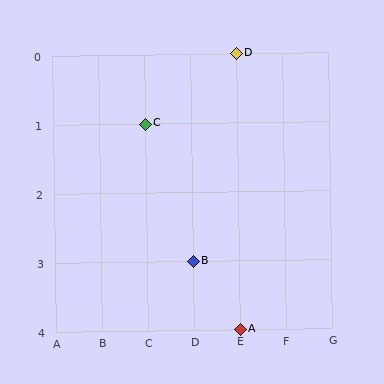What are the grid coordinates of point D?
Point D is at grid coordinates (E, 0).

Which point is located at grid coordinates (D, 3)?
Point B is at (D, 3).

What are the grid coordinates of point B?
Point B is at grid coordinates (D, 3).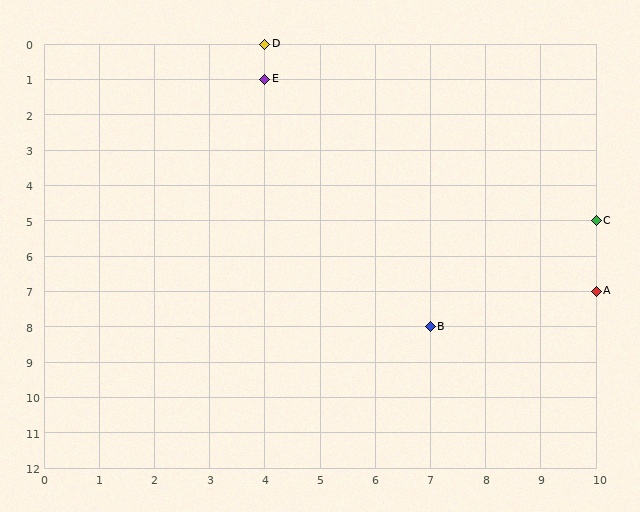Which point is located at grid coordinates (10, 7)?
Point A is at (10, 7).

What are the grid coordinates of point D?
Point D is at grid coordinates (4, 0).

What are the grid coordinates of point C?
Point C is at grid coordinates (10, 5).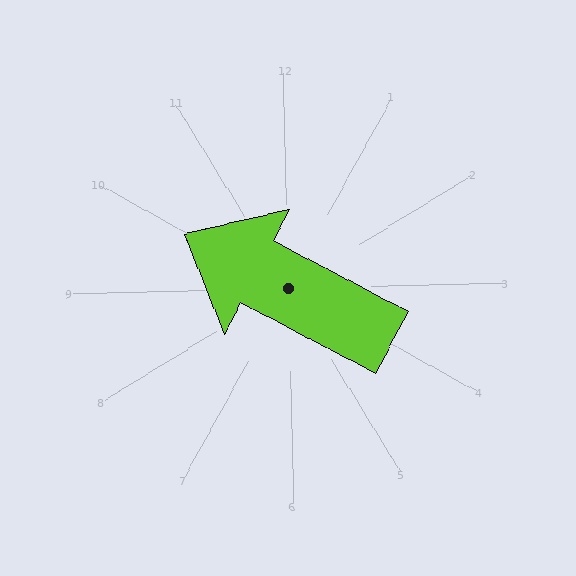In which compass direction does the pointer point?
Northwest.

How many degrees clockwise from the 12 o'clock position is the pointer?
Approximately 299 degrees.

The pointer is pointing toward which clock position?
Roughly 10 o'clock.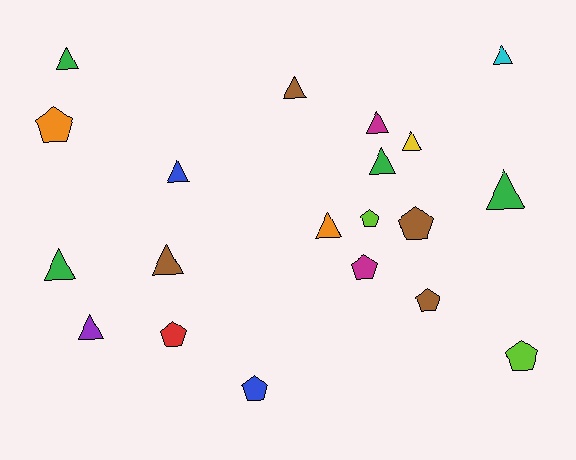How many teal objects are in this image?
There are no teal objects.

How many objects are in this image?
There are 20 objects.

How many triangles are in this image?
There are 12 triangles.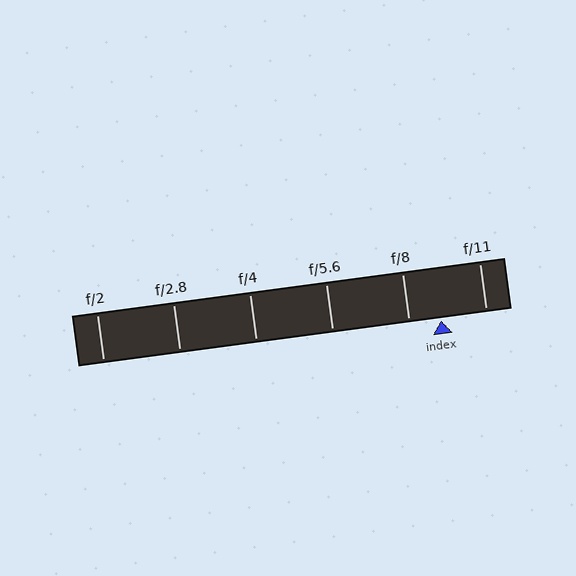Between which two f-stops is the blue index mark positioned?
The index mark is between f/8 and f/11.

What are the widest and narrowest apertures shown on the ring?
The widest aperture shown is f/2 and the narrowest is f/11.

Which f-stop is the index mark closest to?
The index mark is closest to f/8.